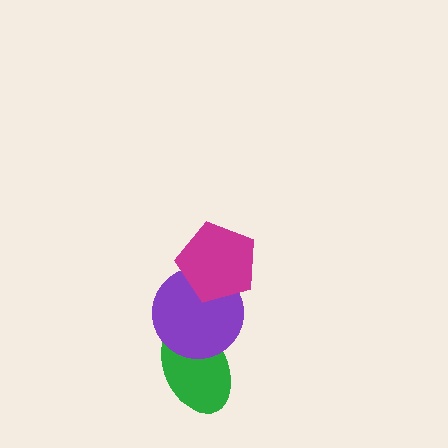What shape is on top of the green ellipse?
The purple circle is on top of the green ellipse.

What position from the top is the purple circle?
The purple circle is 2nd from the top.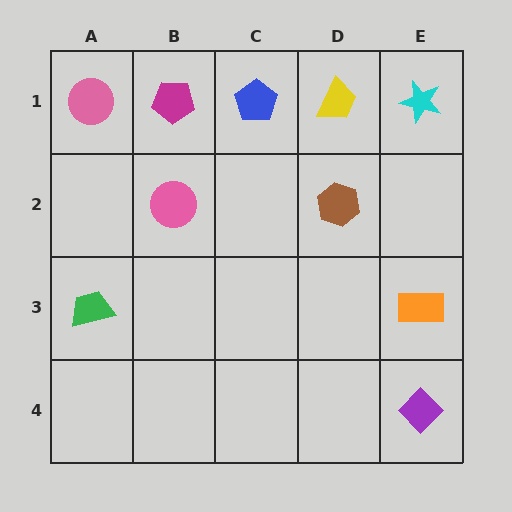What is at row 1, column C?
A blue pentagon.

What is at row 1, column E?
A cyan star.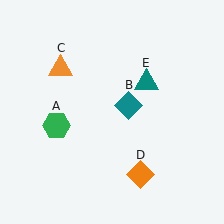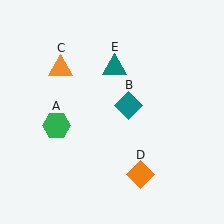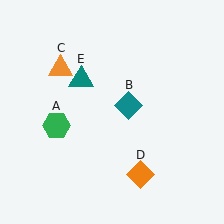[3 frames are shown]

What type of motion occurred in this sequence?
The teal triangle (object E) rotated counterclockwise around the center of the scene.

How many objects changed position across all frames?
1 object changed position: teal triangle (object E).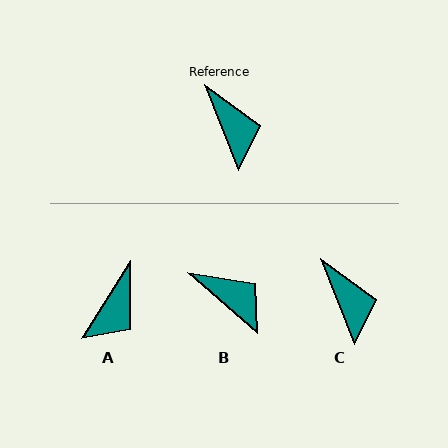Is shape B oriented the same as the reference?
No, it is off by about 27 degrees.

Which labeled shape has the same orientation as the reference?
C.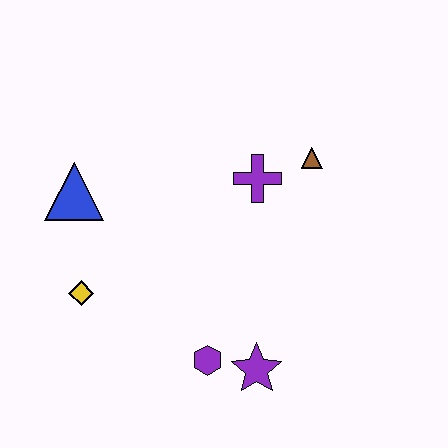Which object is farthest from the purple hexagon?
The brown triangle is farthest from the purple hexagon.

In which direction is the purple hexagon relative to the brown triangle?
The purple hexagon is below the brown triangle.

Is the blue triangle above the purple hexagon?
Yes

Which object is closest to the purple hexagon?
The purple star is closest to the purple hexagon.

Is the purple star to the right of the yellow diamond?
Yes